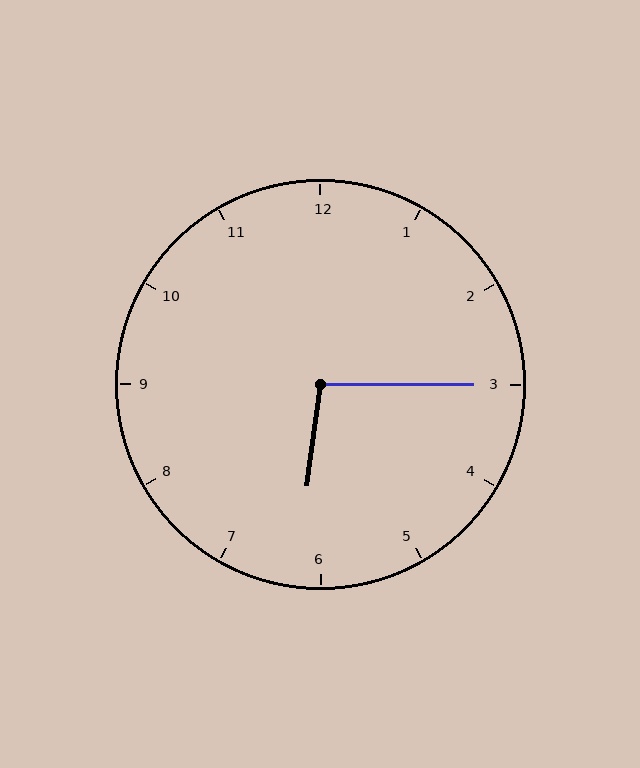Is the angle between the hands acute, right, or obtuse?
It is obtuse.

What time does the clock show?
6:15.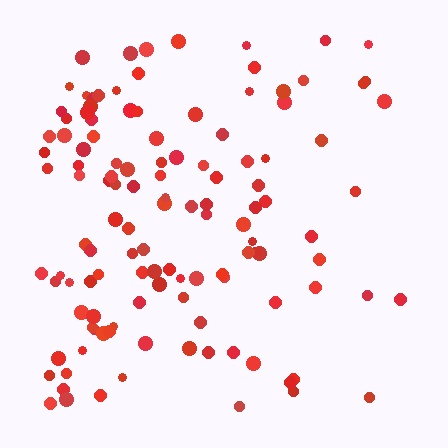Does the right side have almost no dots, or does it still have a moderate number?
Still a moderate number, just noticeably fewer than the left.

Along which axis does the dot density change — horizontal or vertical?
Horizontal.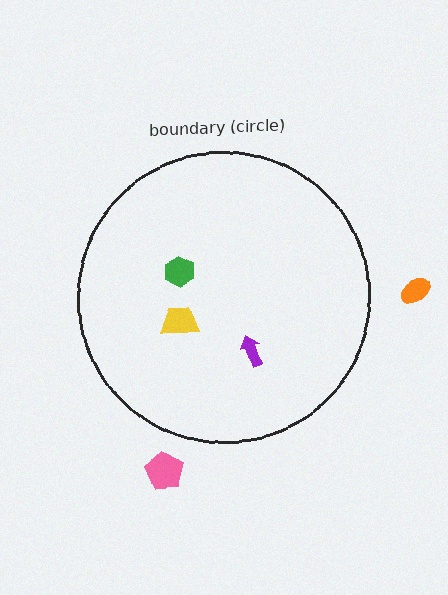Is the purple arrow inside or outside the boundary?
Inside.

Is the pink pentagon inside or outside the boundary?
Outside.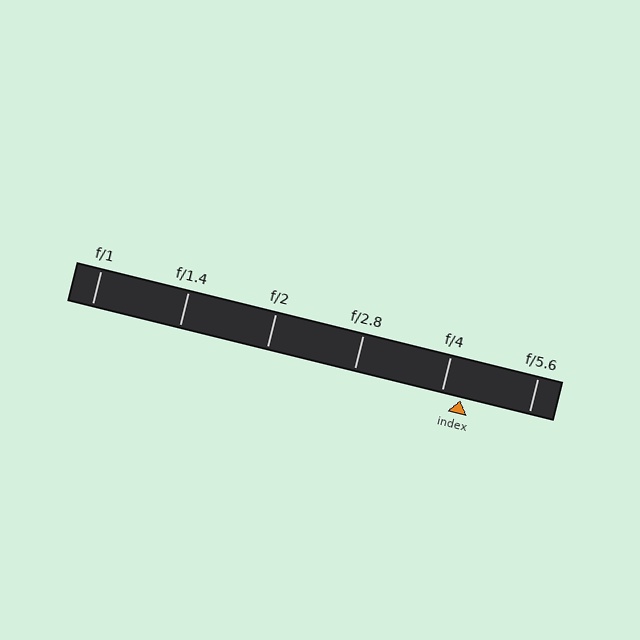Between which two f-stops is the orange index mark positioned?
The index mark is between f/4 and f/5.6.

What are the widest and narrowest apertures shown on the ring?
The widest aperture shown is f/1 and the narrowest is f/5.6.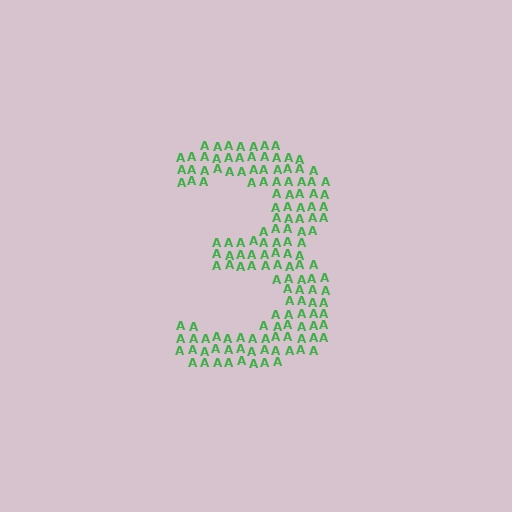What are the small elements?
The small elements are letter A's.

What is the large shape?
The large shape is the digit 3.